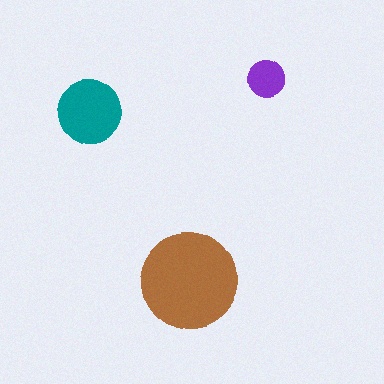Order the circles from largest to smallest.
the brown one, the teal one, the purple one.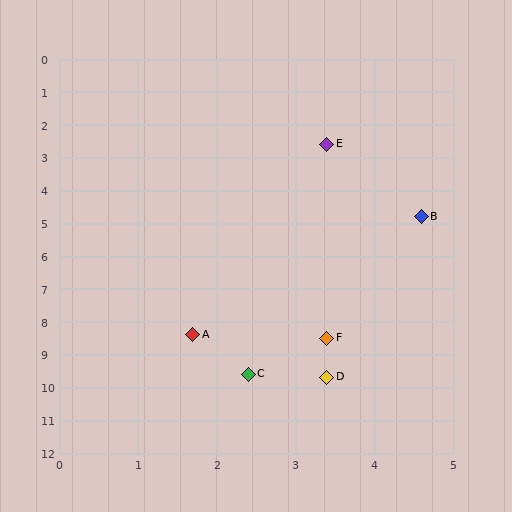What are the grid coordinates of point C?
Point C is at approximately (2.4, 9.6).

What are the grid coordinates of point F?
Point F is at approximately (3.4, 8.5).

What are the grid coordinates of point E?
Point E is at approximately (3.4, 2.6).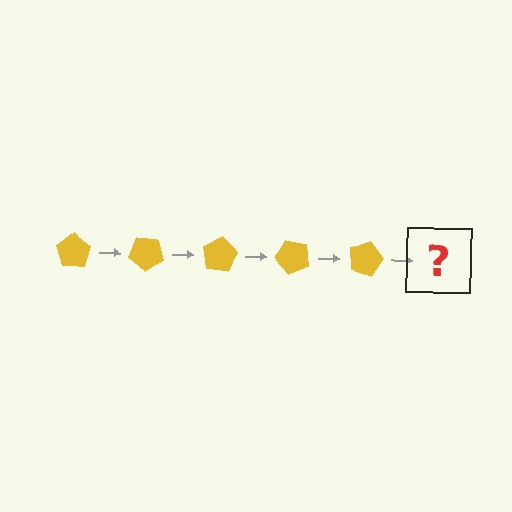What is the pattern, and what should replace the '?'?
The pattern is that the pentagon rotates 40 degrees each step. The '?' should be a yellow pentagon rotated 200 degrees.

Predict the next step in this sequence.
The next step is a yellow pentagon rotated 200 degrees.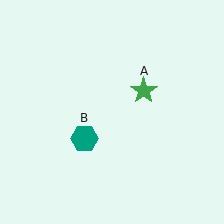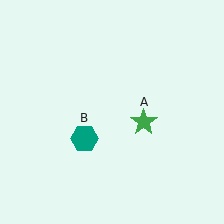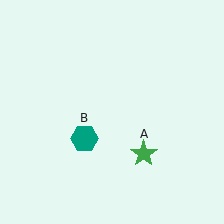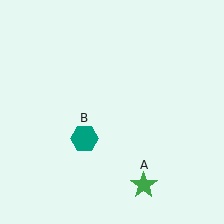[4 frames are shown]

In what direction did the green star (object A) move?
The green star (object A) moved down.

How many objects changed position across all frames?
1 object changed position: green star (object A).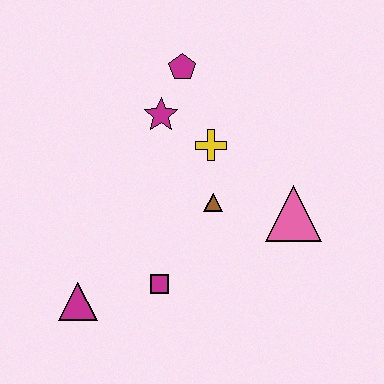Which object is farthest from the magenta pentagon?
The magenta triangle is farthest from the magenta pentagon.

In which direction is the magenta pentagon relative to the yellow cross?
The magenta pentagon is above the yellow cross.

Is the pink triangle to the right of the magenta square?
Yes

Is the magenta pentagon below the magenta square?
No